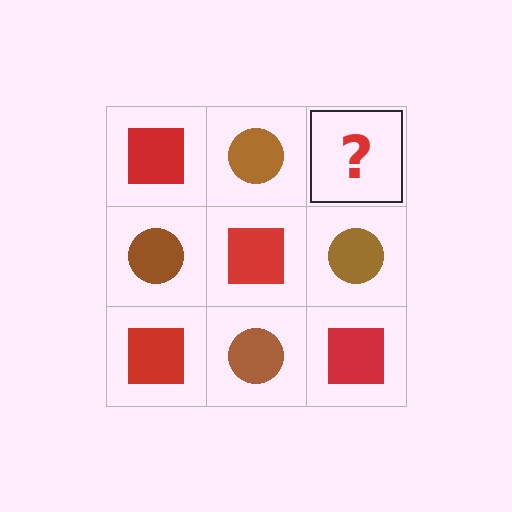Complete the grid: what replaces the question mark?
The question mark should be replaced with a red square.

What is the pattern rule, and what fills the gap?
The rule is that it alternates red square and brown circle in a checkerboard pattern. The gap should be filled with a red square.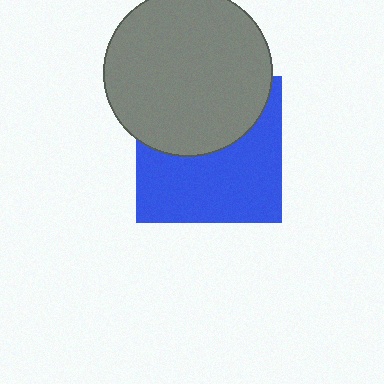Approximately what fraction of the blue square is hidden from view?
Roughly 43% of the blue square is hidden behind the gray circle.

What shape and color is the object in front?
The object in front is a gray circle.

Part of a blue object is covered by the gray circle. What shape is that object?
It is a square.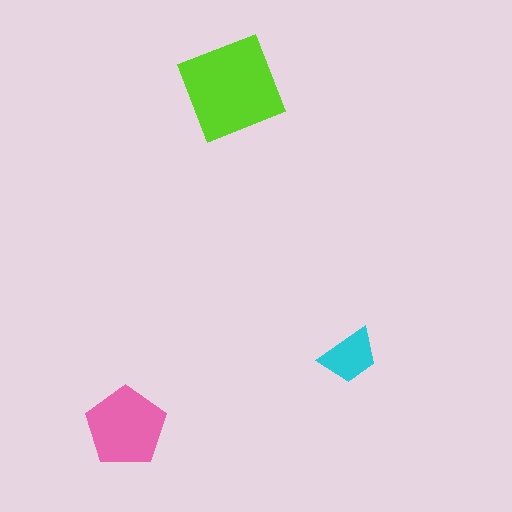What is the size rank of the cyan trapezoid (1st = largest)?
3rd.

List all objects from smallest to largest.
The cyan trapezoid, the pink pentagon, the lime square.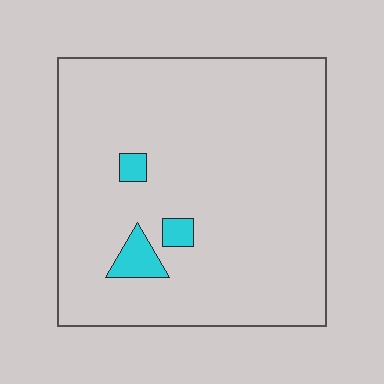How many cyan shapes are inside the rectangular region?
3.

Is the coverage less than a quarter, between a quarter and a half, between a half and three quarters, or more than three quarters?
Less than a quarter.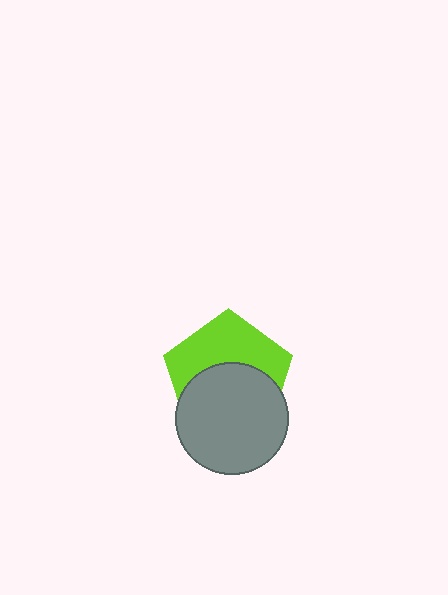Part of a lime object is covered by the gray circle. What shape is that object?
It is a pentagon.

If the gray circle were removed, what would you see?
You would see the complete lime pentagon.